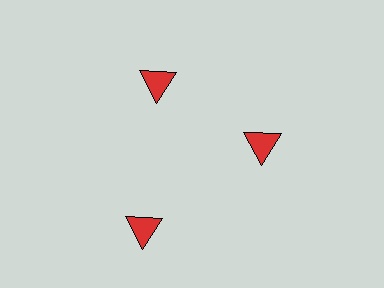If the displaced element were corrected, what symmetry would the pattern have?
It would have 3-fold rotational symmetry — the pattern would map onto itself every 120 degrees.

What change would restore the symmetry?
The symmetry would be restored by moving it inward, back onto the ring so that all 3 triangles sit at equal angles and equal distance from the center.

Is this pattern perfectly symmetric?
No. The 3 red triangles are arranged in a ring, but one element near the 7 o'clock position is pushed outward from the center, breaking the 3-fold rotational symmetry.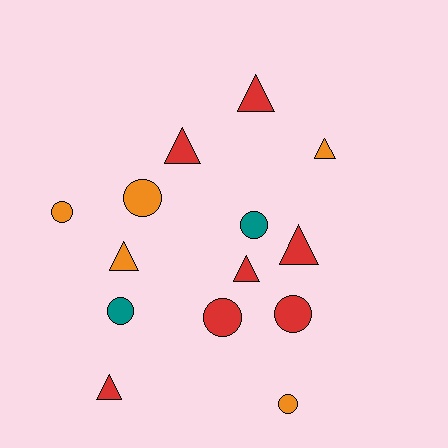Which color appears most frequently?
Red, with 7 objects.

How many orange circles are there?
There are 3 orange circles.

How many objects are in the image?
There are 14 objects.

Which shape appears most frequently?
Circle, with 7 objects.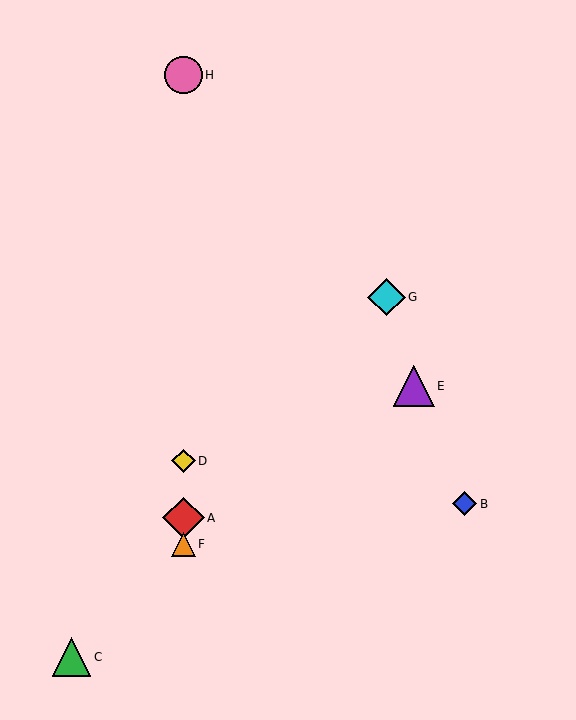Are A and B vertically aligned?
No, A is at x≈183 and B is at x≈464.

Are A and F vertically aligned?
Yes, both are at x≈183.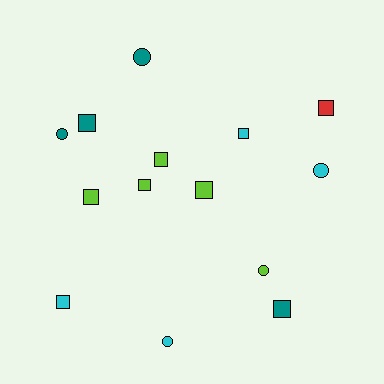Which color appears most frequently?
Lime, with 5 objects.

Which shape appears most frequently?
Square, with 9 objects.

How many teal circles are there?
There are 2 teal circles.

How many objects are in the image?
There are 14 objects.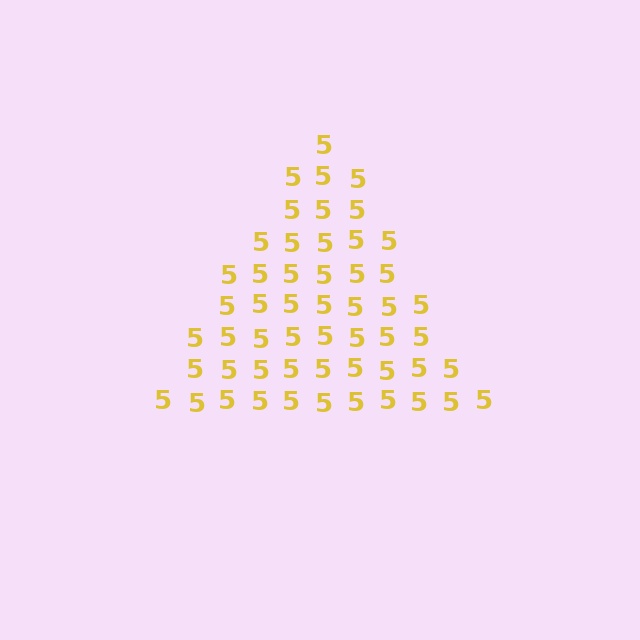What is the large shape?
The large shape is a triangle.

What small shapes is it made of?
It is made of small digit 5's.